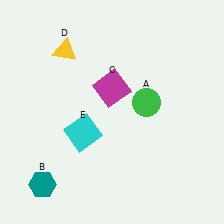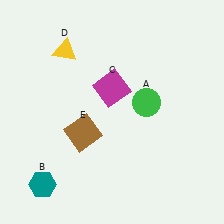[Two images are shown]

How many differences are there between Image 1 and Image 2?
There is 1 difference between the two images.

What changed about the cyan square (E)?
In Image 1, E is cyan. In Image 2, it changed to brown.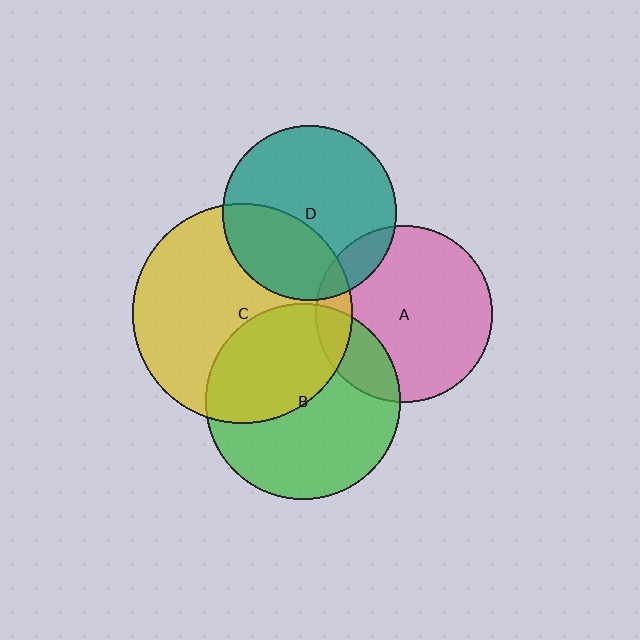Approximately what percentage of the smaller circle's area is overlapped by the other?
Approximately 10%.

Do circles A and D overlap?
Yes.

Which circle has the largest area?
Circle C (yellow).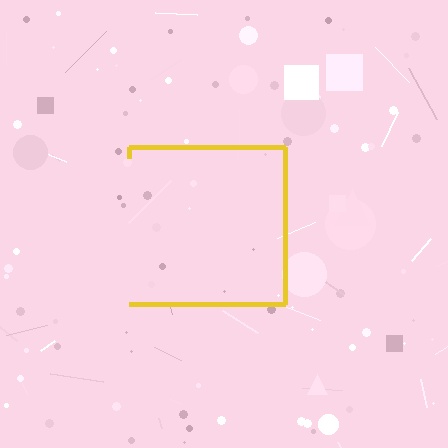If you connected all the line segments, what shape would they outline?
They would outline a square.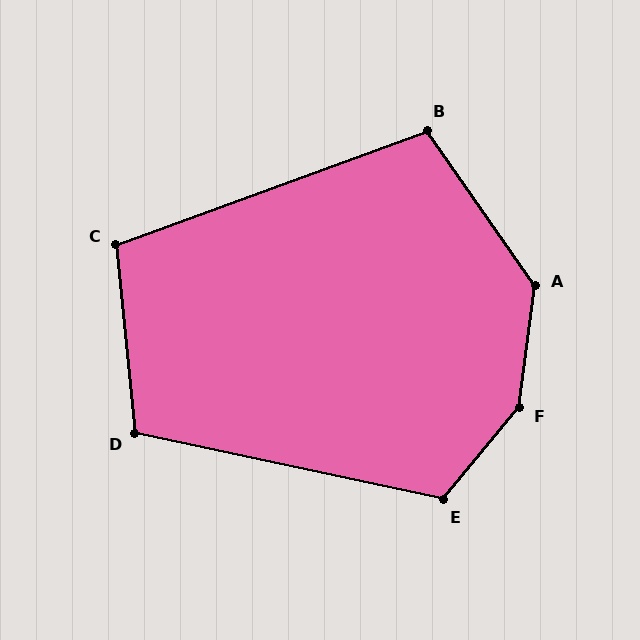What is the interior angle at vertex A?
Approximately 138 degrees (obtuse).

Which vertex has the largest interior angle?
F, at approximately 148 degrees.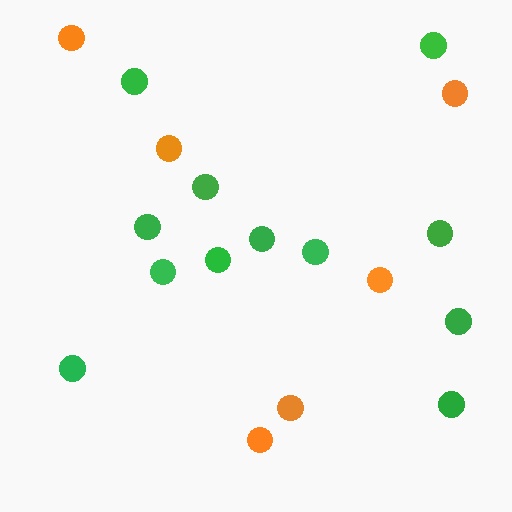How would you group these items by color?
There are 2 groups: one group of orange circles (6) and one group of green circles (12).